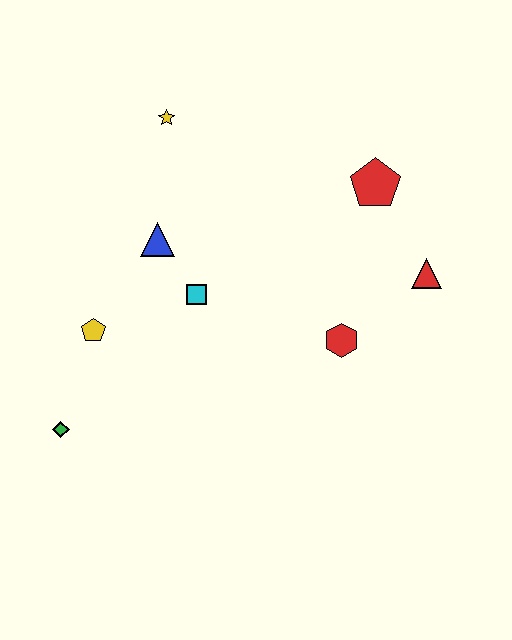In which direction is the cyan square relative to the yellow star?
The cyan square is below the yellow star.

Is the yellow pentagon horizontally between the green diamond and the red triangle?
Yes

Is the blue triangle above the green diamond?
Yes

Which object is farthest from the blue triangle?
The red triangle is farthest from the blue triangle.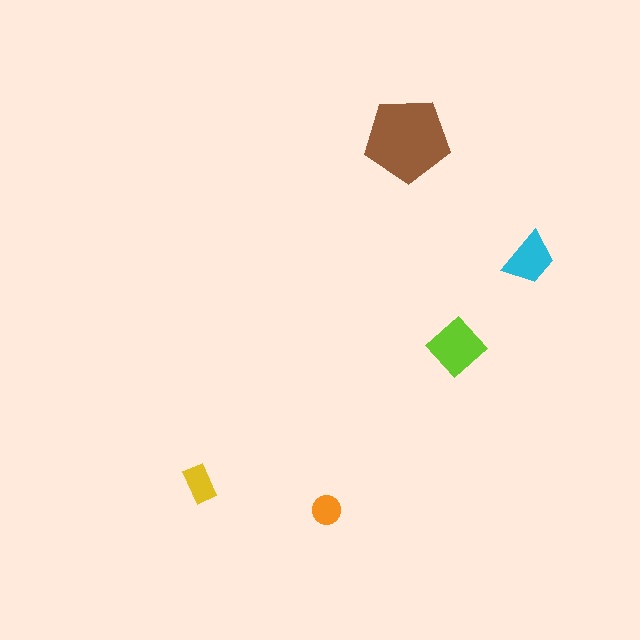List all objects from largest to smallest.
The brown pentagon, the lime diamond, the cyan trapezoid, the yellow rectangle, the orange circle.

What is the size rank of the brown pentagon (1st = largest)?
1st.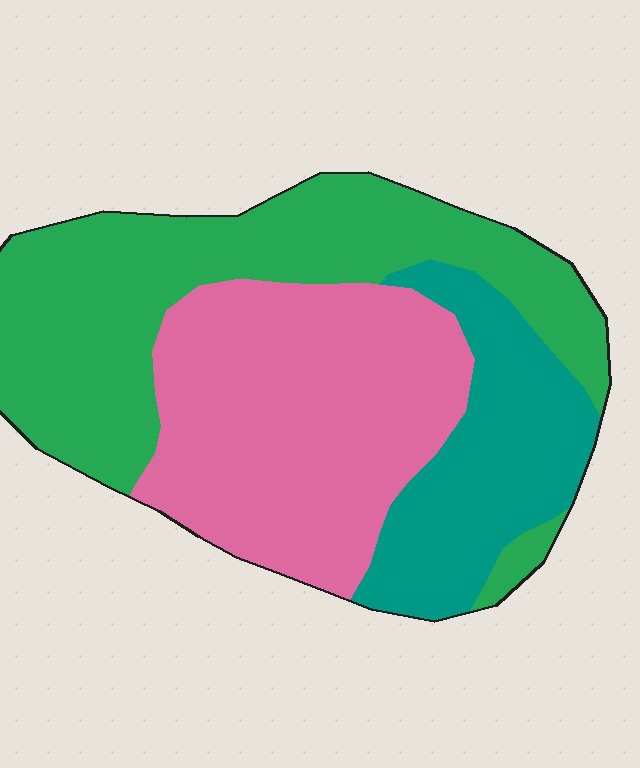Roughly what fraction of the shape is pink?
Pink takes up about three eighths (3/8) of the shape.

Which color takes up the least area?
Teal, at roughly 20%.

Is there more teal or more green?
Green.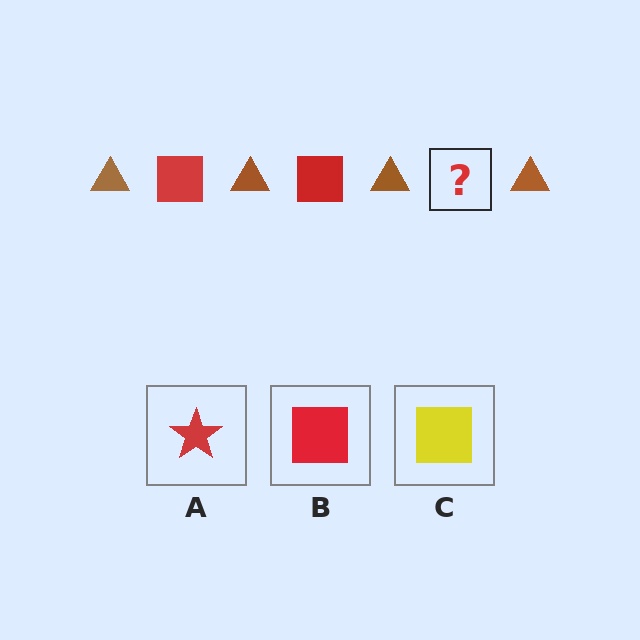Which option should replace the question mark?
Option B.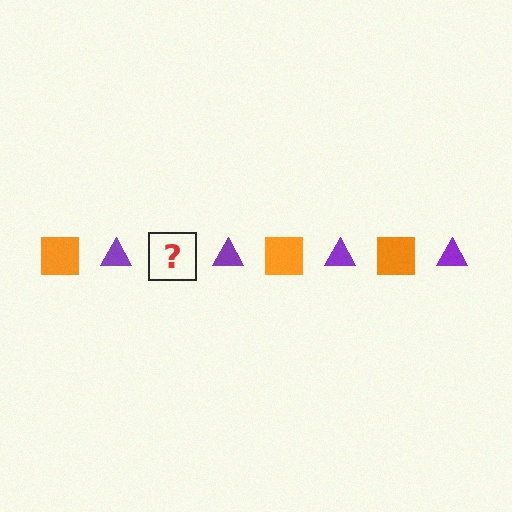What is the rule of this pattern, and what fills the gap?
The rule is that the pattern alternates between orange square and purple triangle. The gap should be filled with an orange square.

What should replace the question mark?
The question mark should be replaced with an orange square.